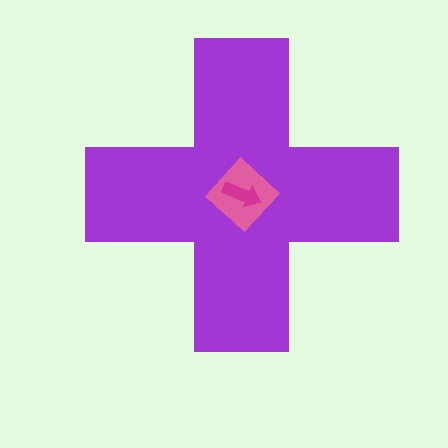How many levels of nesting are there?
3.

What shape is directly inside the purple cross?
The pink diamond.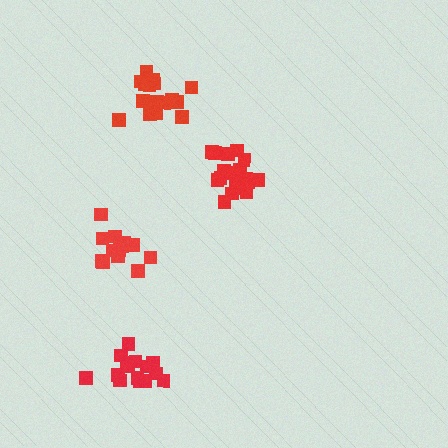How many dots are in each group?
Group 1: 14 dots, Group 2: 19 dots, Group 3: 16 dots, Group 4: 18 dots (67 total).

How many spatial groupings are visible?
There are 4 spatial groupings.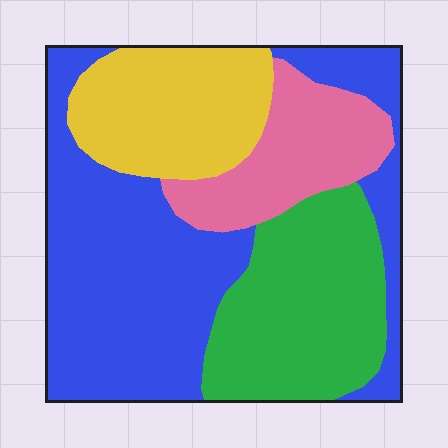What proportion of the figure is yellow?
Yellow covers around 20% of the figure.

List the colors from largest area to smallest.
From largest to smallest: blue, green, yellow, pink.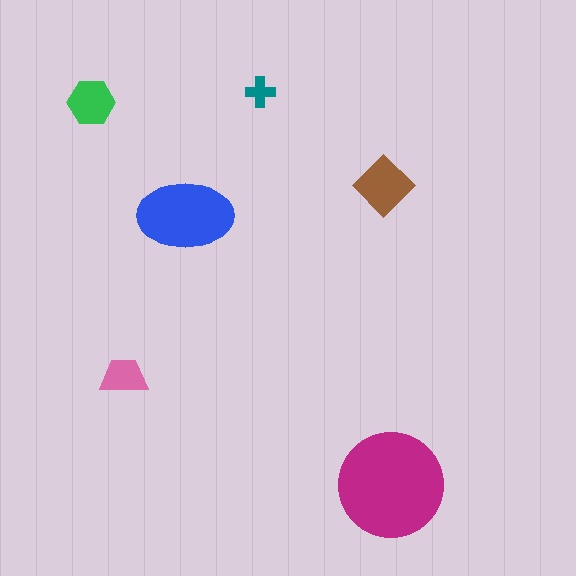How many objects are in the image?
There are 6 objects in the image.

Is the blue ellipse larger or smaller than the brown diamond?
Larger.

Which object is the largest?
The magenta circle.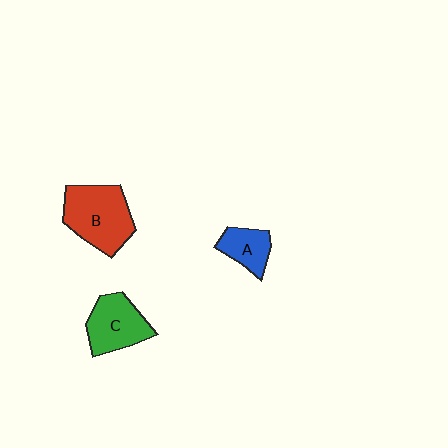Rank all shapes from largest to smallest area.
From largest to smallest: B (red), C (green), A (blue).